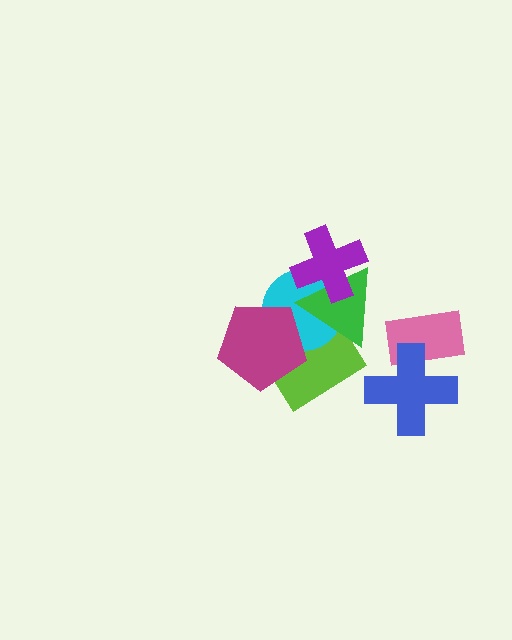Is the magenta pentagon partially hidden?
No, no other shape covers it.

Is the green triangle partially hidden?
Yes, it is partially covered by another shape.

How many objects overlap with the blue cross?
1 object overlaps with the blue cross.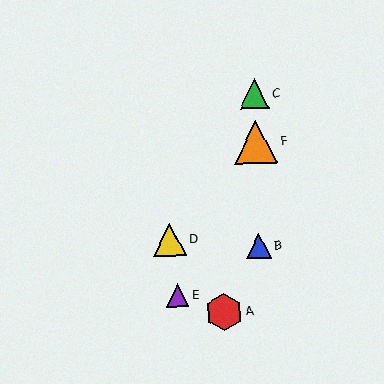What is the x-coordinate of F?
Object F is at x≈256.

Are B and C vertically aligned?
Yes, both are at x≈259.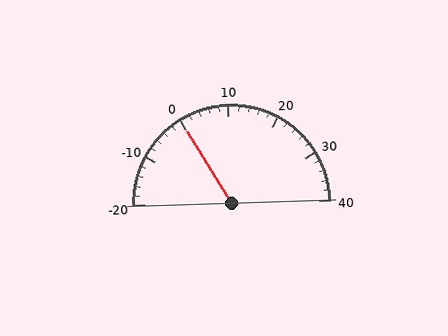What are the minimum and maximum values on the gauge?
The gauge ranges from -20 to 40.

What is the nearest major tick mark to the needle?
The nearest major tick mark is 0.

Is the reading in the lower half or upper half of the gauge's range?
The reading is in the lower half of the range (-20 to 40).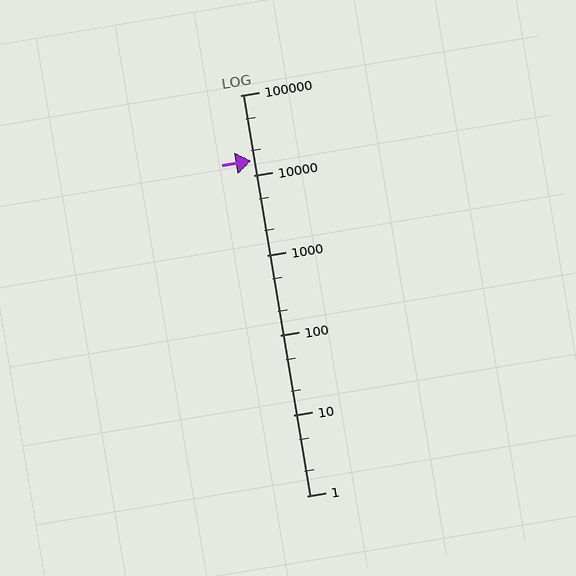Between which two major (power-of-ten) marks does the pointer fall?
The pointer is between 10000 and 100000.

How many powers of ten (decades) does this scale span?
The scale spans 5 decades, from 1 to 100000.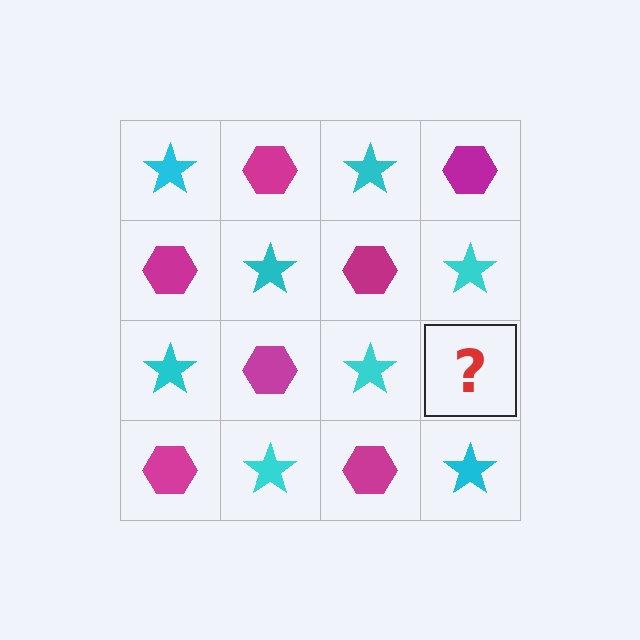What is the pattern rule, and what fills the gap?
The rule is that it alternates cyan star and magenta hexagon in a checkerboard pattern. The gap should be filled with a magenta hexagon.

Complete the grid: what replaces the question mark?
The question mark should be replaced with a magenta hexagon.